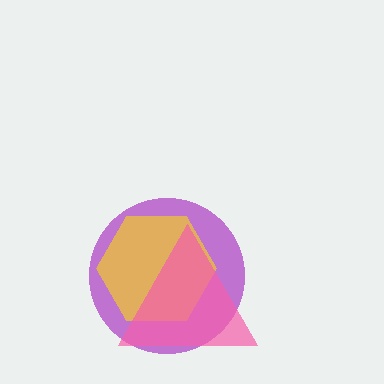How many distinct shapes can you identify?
There are 3 distinct shapes: a purple circle, a yellow hexagon, a pink triangle.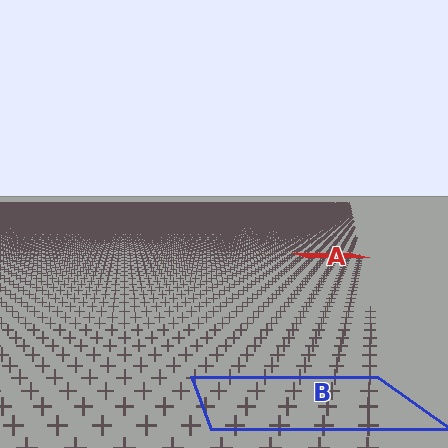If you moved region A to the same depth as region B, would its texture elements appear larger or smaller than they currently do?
They would appear larger. At a closer depth, the same texture elements are projected at a bigger on-screen size.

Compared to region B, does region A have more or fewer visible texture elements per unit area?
Region A has more texture elements per unit area — they are packed more densely because it is farther away.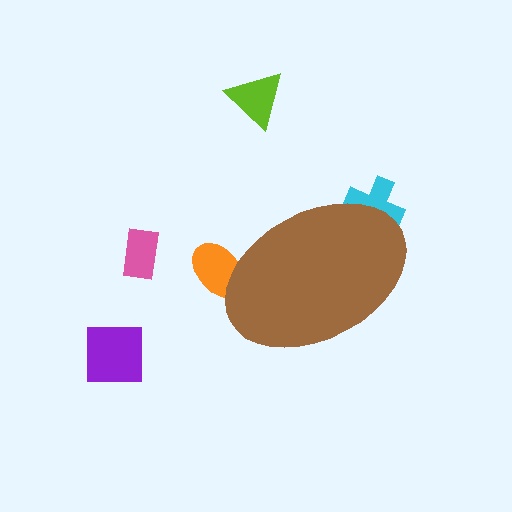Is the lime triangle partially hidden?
No, the lime triangle is fully visible.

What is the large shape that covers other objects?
A brown ellipse.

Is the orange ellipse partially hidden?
Yes, the orange ellipse is partially hidden behind the brown ellipse.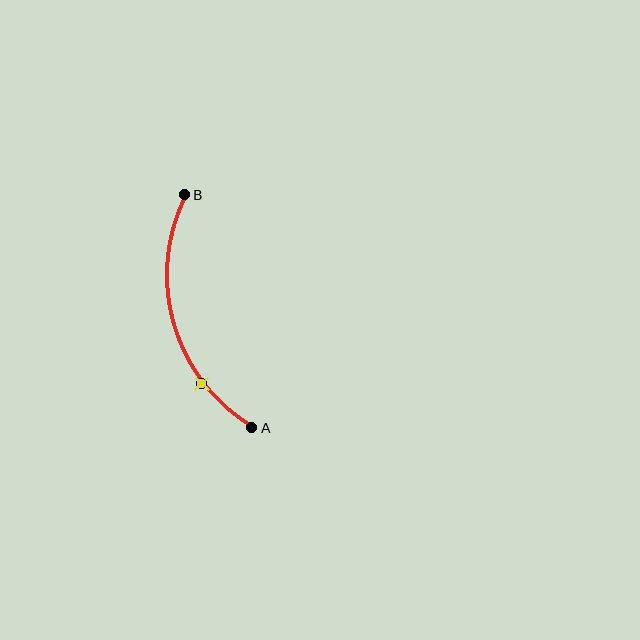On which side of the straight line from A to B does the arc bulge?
The arc bulges to the left of the straight line connecting A and B.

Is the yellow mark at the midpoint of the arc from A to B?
No. The yellow mark lies on the arc but is closer to endpoint A. The arc midpoint would be at the point on the curve equidistant along the arc from both A and B.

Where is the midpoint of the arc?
The arc midpoint is the point on the curve farthest from the straight line joining A and B. It sits to the left of that line.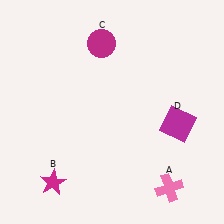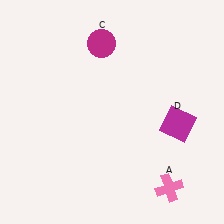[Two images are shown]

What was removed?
The magenta star (B) was removed in Image 2.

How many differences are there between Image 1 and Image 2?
There is 1 difference between the two images.